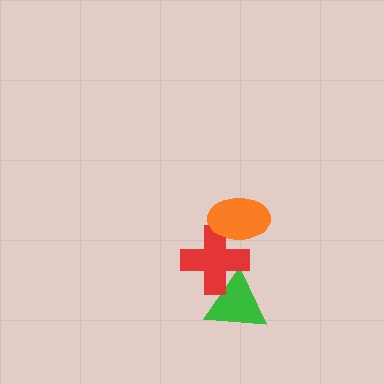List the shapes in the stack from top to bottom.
From top to bottom: the orange ellipse, the red cross, the green triangle.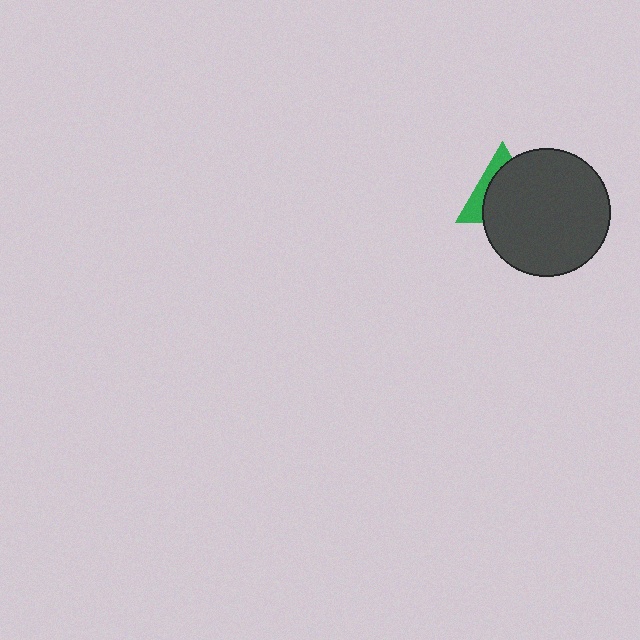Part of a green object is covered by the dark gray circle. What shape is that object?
It is a triangle.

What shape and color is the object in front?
The object in front is a dark gray circle.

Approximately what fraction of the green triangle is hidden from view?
Roughly 69% of the green triangle is hidden behind the dark gray circle.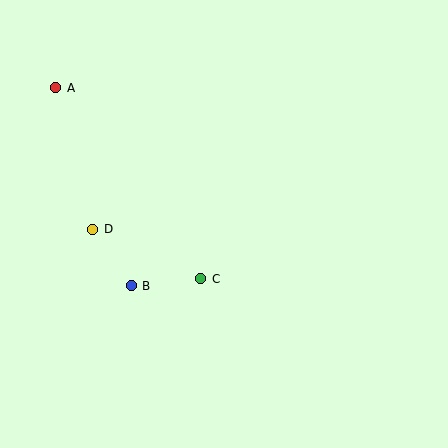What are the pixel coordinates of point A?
Point A is at (56, 88).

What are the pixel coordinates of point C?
Point C is at (201, 279).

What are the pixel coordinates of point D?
Point D is at (93, 229).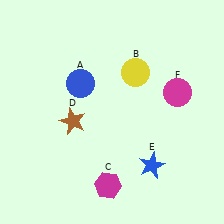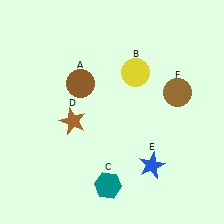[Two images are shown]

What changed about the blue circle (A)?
In Image 1, A is blue. In Image 2, it changed to brown.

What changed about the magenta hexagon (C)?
In Image 1, C is magenta. In Image 2, it changed to teal.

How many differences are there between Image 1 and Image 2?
There are 3 differences between the two images.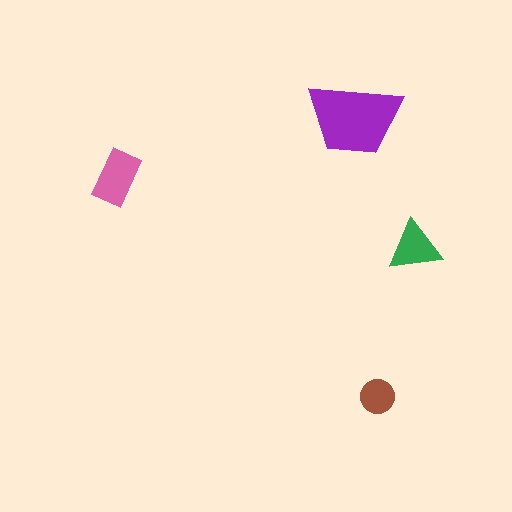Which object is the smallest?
The brown circle.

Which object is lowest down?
The brown circle is bottommost.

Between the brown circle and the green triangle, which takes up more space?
The green triangle.